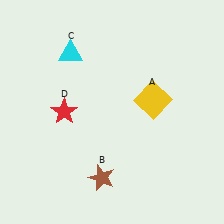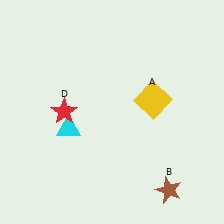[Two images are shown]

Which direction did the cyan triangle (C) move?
The cyan triangle (C) moved down.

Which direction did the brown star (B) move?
The brown star (B) moved right.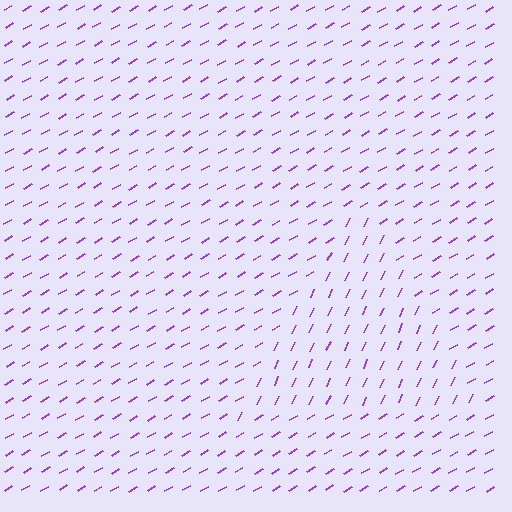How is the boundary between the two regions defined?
The boundary is defined purely by a change in line orientation (approximately 33 degrees difference). All lines are the same color and thickness.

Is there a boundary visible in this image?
Yes, there is a texture boundary formed by a change in line orientation.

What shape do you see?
I see a triangle.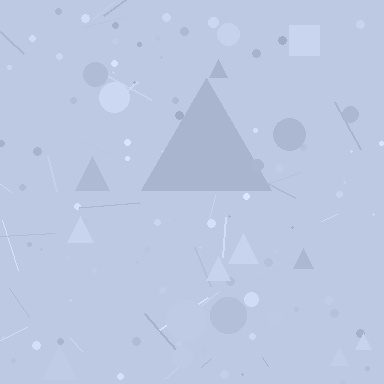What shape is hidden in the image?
A triangle is hidden in the image.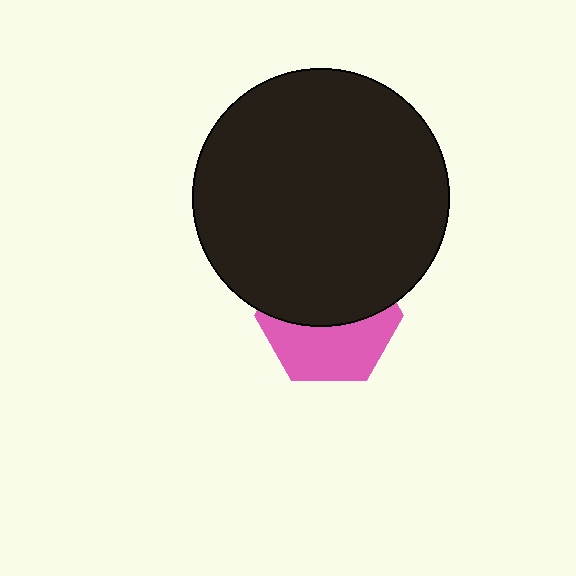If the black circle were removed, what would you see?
You would see the complete pink hexagon.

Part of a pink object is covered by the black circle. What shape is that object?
It is a hexagon.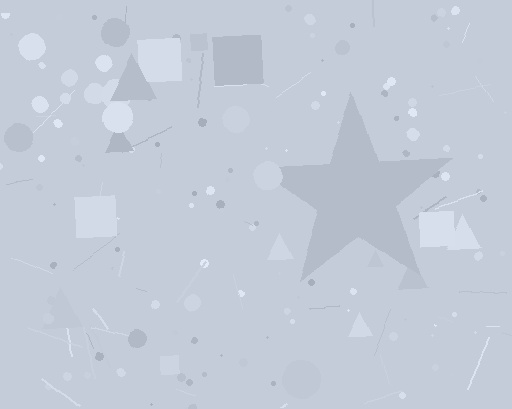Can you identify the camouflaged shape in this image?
The camouflaged shape is a star.